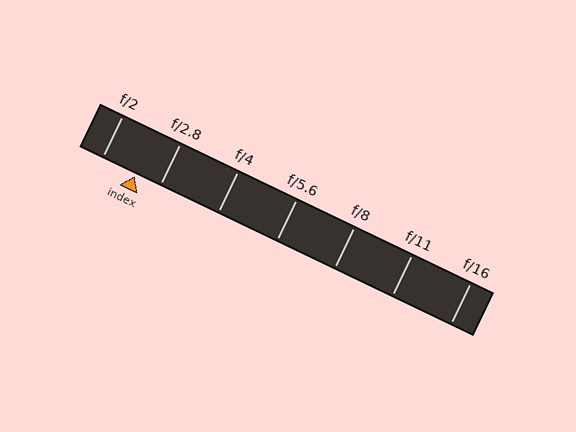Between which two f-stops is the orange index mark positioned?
The index mark is between f/2 and f/2.8.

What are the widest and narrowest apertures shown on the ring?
The widest aperture shown is f/2 and the narrowest is f/16.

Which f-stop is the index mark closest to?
The index mark is closest to f/2.8.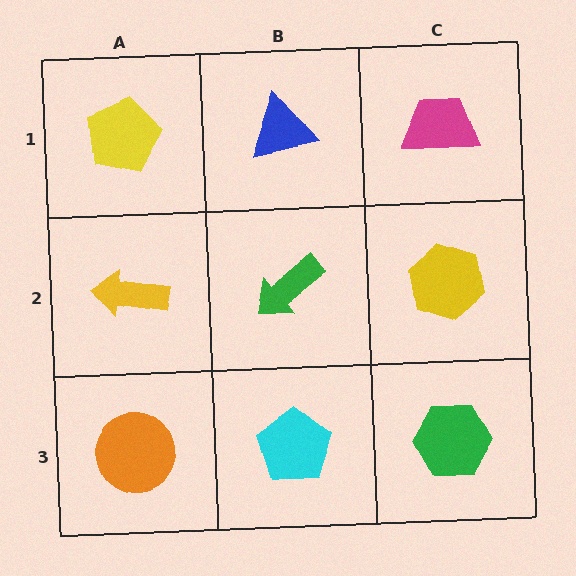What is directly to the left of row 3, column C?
A cyan pentagon.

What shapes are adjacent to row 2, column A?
A yellow pentagon (row 1, column A), an orange circle (row 3, column A), a green arrow (row 2, column B).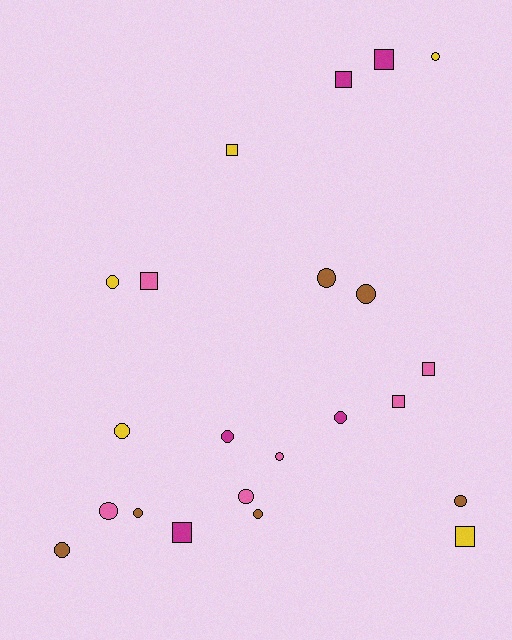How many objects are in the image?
There are 22 objects.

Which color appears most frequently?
Pink, with 6 objects.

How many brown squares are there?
There are no brown squares.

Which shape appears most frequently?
Circle, with 14 objects.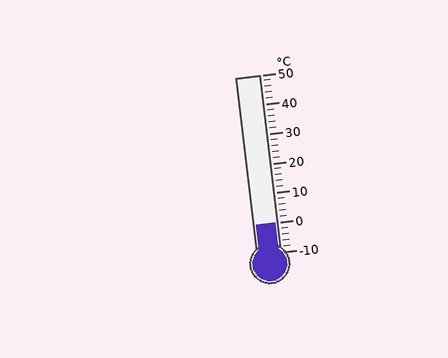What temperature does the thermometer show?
The thermometer shows approximately 0°C.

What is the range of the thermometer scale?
The thermometer scale ranges from -10°C to 50°C.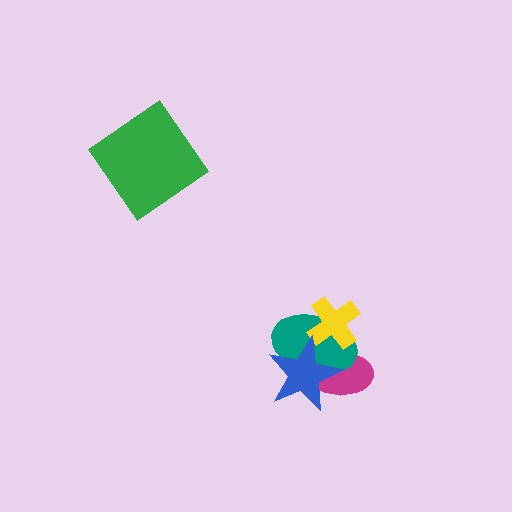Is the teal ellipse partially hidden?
Yes, it is partially covered by another shape.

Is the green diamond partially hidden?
No, no other shape covers it.